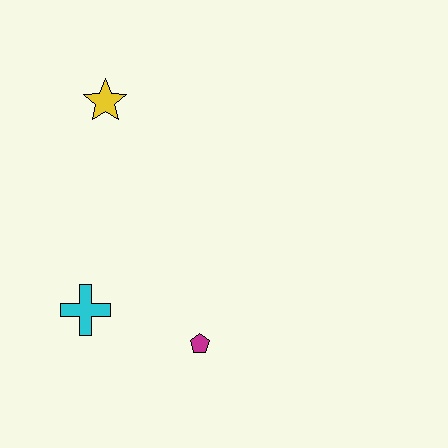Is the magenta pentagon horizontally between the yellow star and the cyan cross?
No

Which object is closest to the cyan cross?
The magenta pentagon is closest to the cyan cross.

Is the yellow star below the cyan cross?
No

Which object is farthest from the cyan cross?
The yellow star is farthest from the cyan cross.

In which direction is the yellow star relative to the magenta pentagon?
The yellow star is above the magenta pentagon.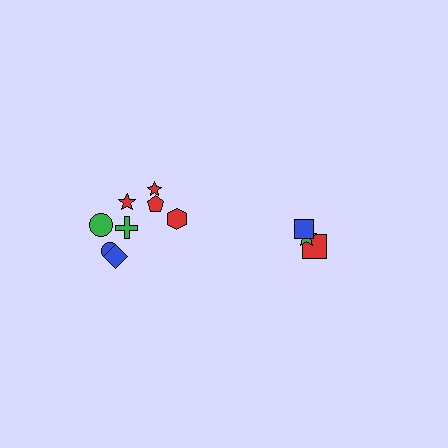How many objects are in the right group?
There are 3 objects.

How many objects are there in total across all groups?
There are 11 objects.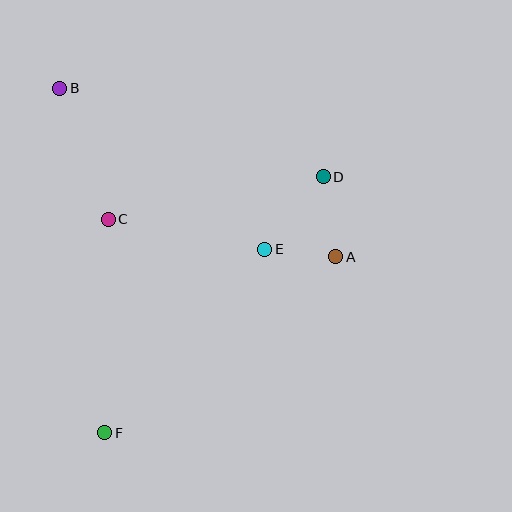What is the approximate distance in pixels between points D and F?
The distance between D and F is approximately 337 pixels.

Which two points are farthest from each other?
Points B and F are farthest from each other.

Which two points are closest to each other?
Points A and E are closest to each other.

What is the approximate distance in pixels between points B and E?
The distance between B and E is approximately 261 pixels.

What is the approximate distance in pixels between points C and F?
The distance between C and F is approximately 214 pixels.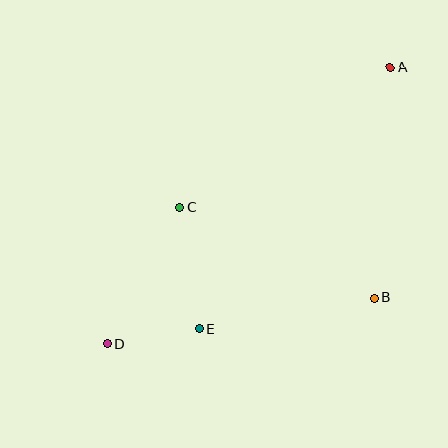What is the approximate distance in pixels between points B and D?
The distance between B and D is approximately 271 pixels.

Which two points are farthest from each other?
Points A and D are farthest from each other.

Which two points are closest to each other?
Points D and E are closest to each other.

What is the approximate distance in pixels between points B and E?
The distance between B and E is approximately 178 pixels.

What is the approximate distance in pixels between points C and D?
The distance between C and D is approximately 154 pixels.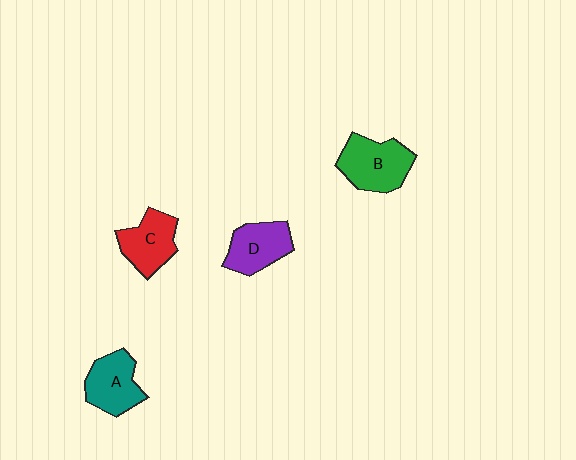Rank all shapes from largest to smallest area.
From largest to smallest: B (green), A (teal), C (red), D (purple).